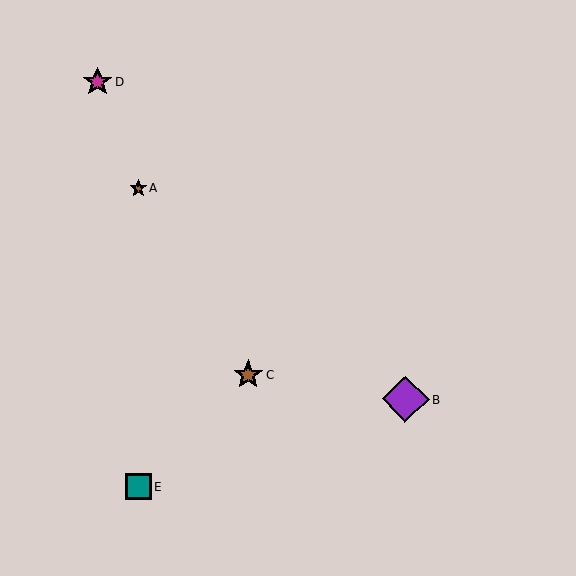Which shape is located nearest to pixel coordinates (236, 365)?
The brown star (labeled C) at (248, 374) is nearest to that location.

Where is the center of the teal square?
The center of the teal square is at (139, 487).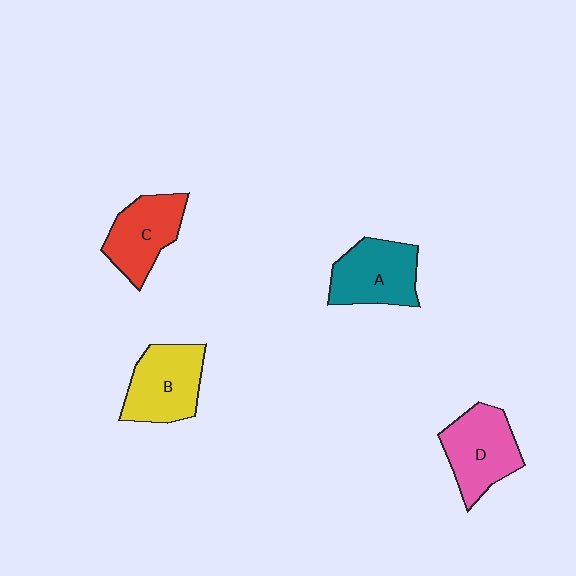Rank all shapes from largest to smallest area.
From largest to smallest: B (yellow), D (pink), A (teal), C (red).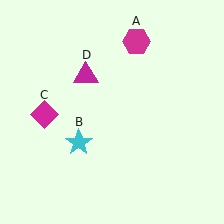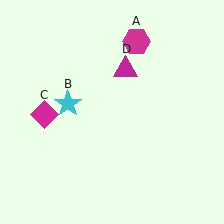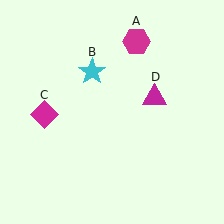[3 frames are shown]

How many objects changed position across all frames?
2 objects changed position: cyan star (object B), magenta triangle (object D).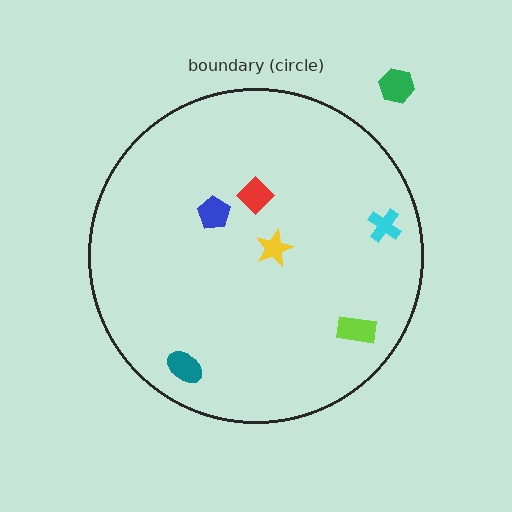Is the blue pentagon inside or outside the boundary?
Inside.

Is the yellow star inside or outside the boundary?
Inside.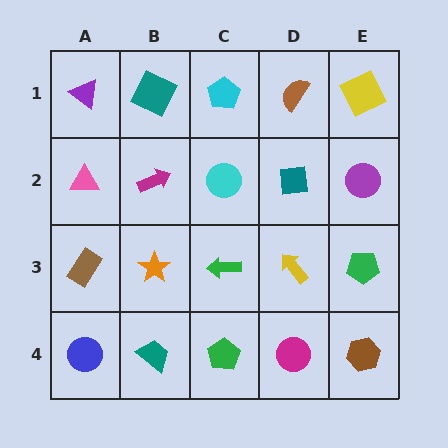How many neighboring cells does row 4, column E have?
2.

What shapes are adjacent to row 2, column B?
A teal square (row 1, column B), an orange star (row 3, column B), a pink triangle (row 2, column A), a cyan circle (row 2, column C).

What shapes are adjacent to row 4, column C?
A green arrow (row 3, column C), a teal trapezoid (row 4, column B), a magenta circle (row 4, column D).